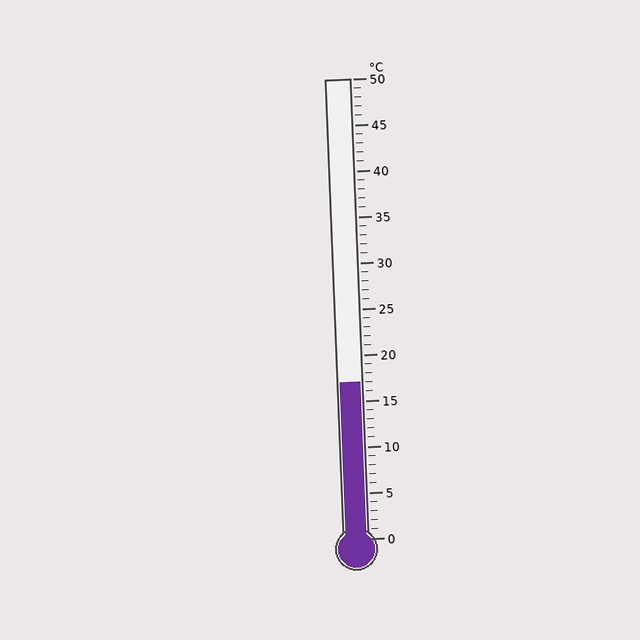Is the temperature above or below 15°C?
The temperature is above 15°C.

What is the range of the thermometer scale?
The thermometer scale ranges from 0°C to 50°C.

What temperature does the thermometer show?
The thermometer shows approximately 17°C.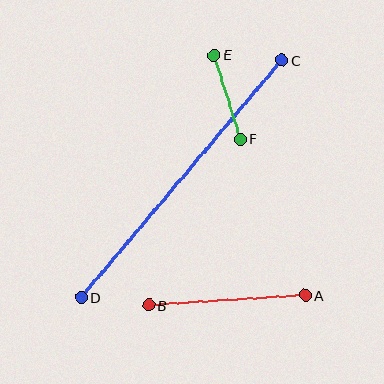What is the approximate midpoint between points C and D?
The midpoint is at approximately (182, 179) pixels.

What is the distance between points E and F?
The distance is approximately 88 pixels.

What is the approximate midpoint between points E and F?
The midpoint is at approximately (227, 97) pixels.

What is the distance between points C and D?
The distance is approximately 311 pixels.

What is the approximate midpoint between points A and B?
The midpoint is at approximately (227, 300) pixels.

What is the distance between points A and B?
The distance is approximately 157 pixels.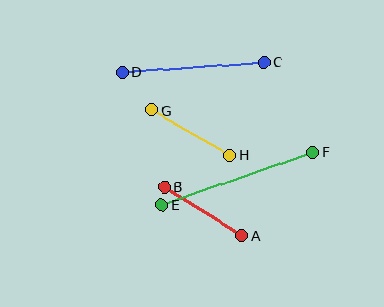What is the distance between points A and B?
The distance is approximately 91 pixels.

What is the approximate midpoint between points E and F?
The midpoint is at approximately (237, 179) pixels.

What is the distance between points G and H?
The distance is approximately 90 pixels.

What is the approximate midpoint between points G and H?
The midpoint is at approximately (190, 132) pixels.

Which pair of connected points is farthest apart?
Points E and F are farthest apart.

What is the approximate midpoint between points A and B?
The midpoint is at approximately (203, 211) pixels.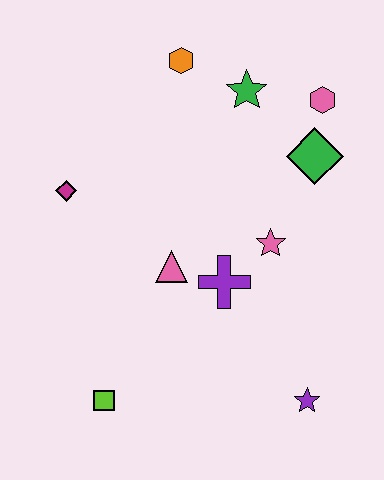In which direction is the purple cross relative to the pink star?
The purple cross is to the left of the pink star.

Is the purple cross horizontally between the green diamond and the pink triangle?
Yes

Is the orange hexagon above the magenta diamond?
Yes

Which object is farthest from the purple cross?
The orange hexagon is farthest from the purple cross.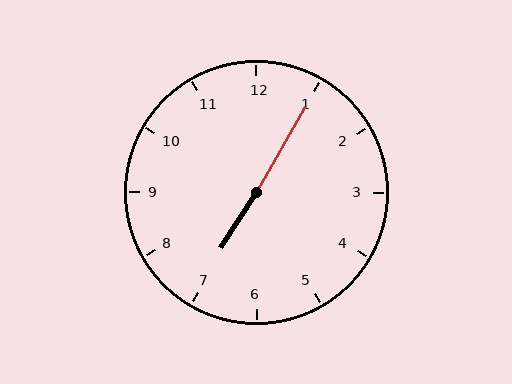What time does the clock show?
7:05.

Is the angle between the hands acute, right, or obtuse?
It is obtuse.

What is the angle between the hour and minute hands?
Approximately 178 degrees.